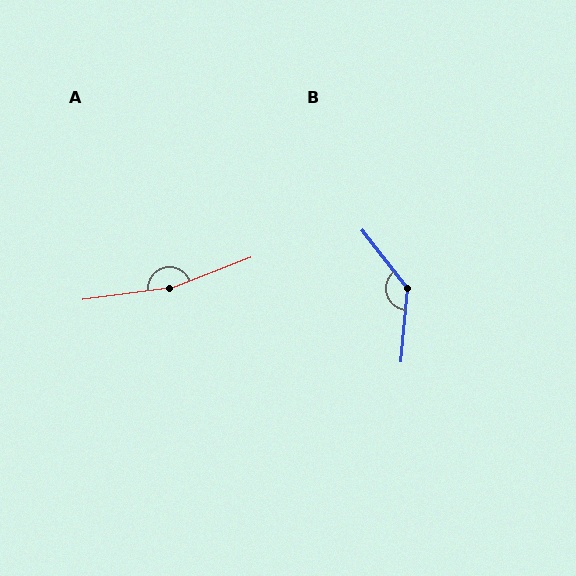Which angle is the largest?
A, at approximately 166 degrees.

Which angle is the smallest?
B, at approximately 137 degrees.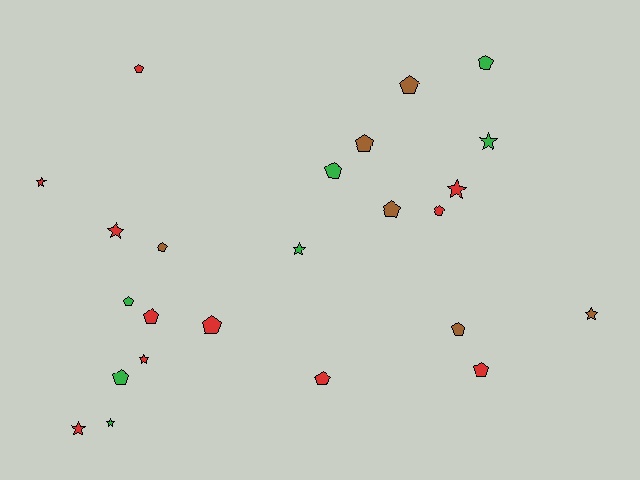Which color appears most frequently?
Red, with 11 objects.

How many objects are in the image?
There are 24 objects.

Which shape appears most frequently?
Pentagon, with 15 objects.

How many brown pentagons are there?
There are 5 brown pentagons.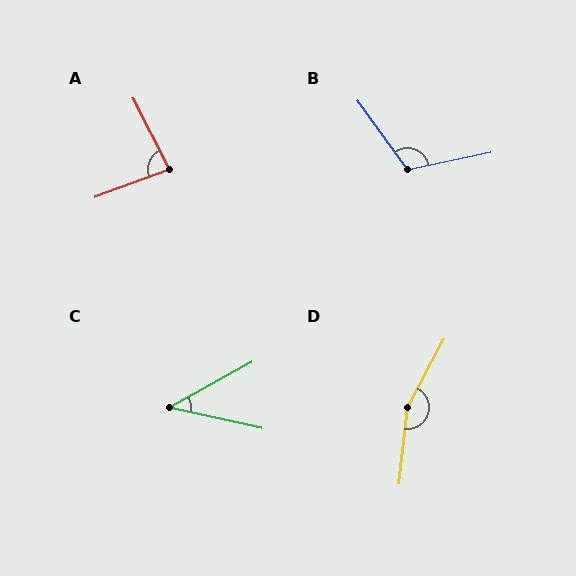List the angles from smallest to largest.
C (41°), A (83°), B (114°), D (158°).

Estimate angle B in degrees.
Approximately 114 degrees.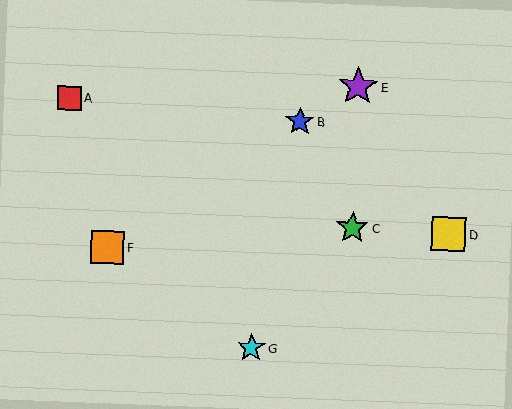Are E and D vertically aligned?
No, E is at x≈358 and D is at x≈449.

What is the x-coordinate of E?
Object E is at x≈358.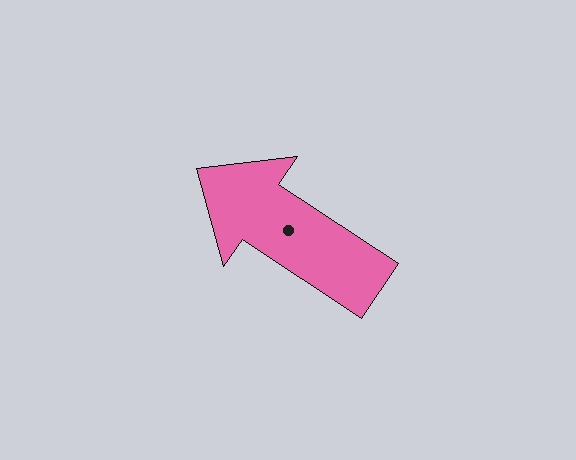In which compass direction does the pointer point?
Northwest.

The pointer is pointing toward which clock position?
Roughly 10 o'clock.